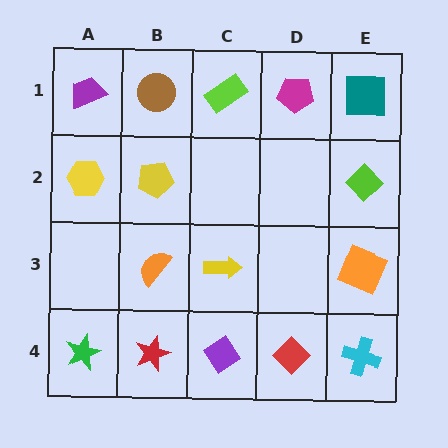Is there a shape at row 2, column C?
No, that cell is empty.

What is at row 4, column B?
A red star.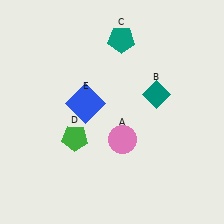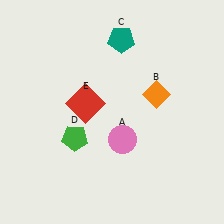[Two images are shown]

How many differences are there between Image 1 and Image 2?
There are 2 differences between the two images.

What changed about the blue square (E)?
In Image 1, E is blue. In Image 2, it changed to red.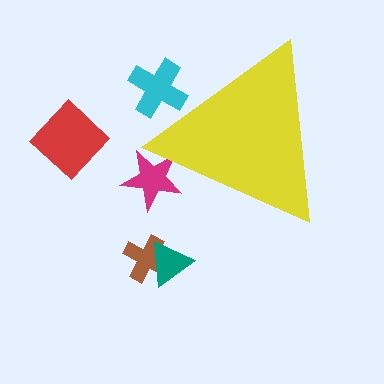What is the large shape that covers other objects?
A yellow triangle.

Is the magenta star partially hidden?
Yes, the magenta star is partially hidden behind the yellow triangle.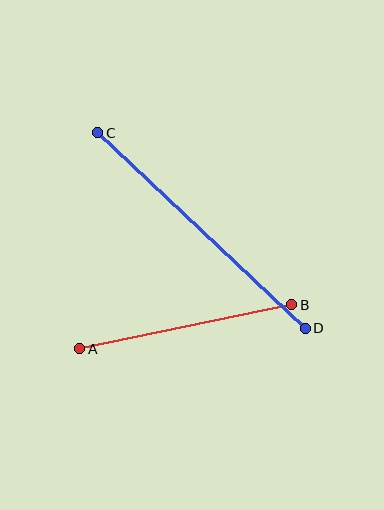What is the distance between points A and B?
The distance is approximately 217 pixels.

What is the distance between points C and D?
The distance is approximately 285 pixels.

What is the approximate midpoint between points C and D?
The midpoint is at approximately (202, 230) pixels.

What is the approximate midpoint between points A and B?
The midpoint is at approximately (186, 327) pixels.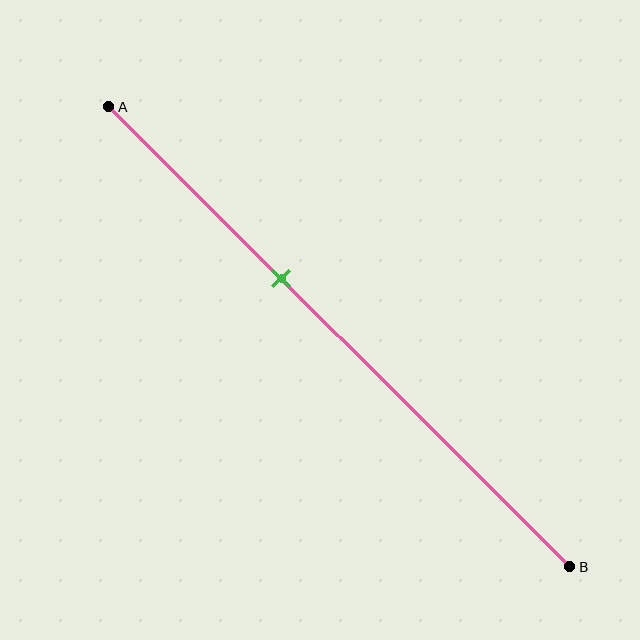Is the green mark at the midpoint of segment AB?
No, the mark is at about 35% from A, not at the 50% midpoint.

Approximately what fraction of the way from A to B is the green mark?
The green mark is approximately 35% of the way from A to B.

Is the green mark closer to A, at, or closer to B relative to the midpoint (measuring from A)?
The green mark is closer to point A than the midpoint of segment AB.